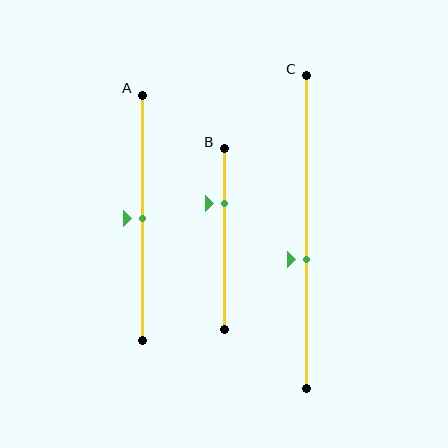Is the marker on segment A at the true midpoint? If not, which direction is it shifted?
Yes, the marker on segment A is at the true midpoint.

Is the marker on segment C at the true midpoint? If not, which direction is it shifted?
No, the marker on segment C is shifted downward by about 9% of the segment length.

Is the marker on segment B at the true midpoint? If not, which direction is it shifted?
No, the marker on segment B is shifted upward by about 20% of the segment length.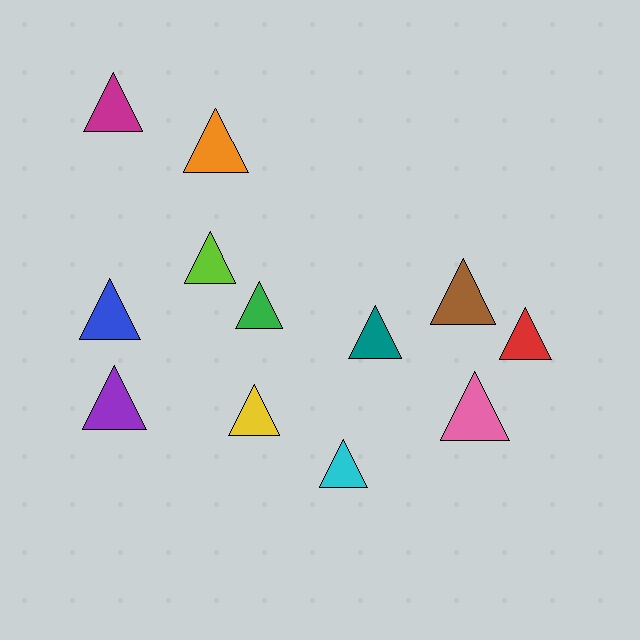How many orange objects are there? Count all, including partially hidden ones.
There is 1 orange object.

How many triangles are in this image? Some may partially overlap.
There are 12 triangles.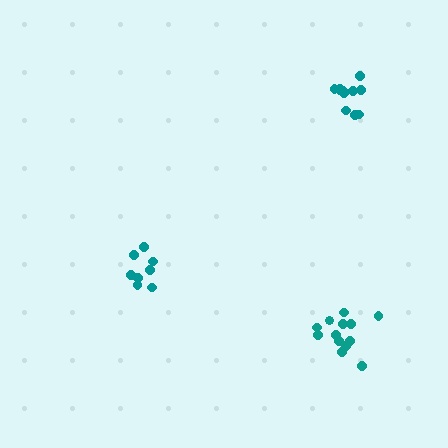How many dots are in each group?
Group 1: 13 dots, Group 2: 8 dots, Group 3: 11 dots (32 total).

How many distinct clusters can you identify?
There are 3 distinct clusters.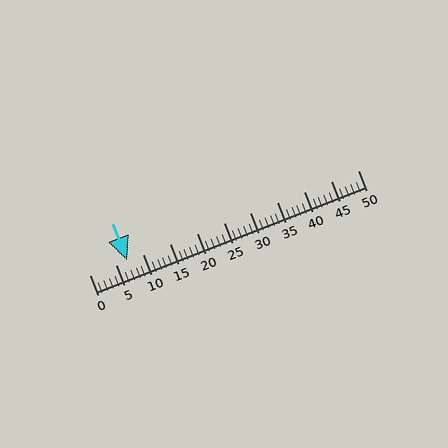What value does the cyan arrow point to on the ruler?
The cyan arrow points to approximately 7.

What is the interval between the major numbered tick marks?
The major tick marks are spaced 5 units apart.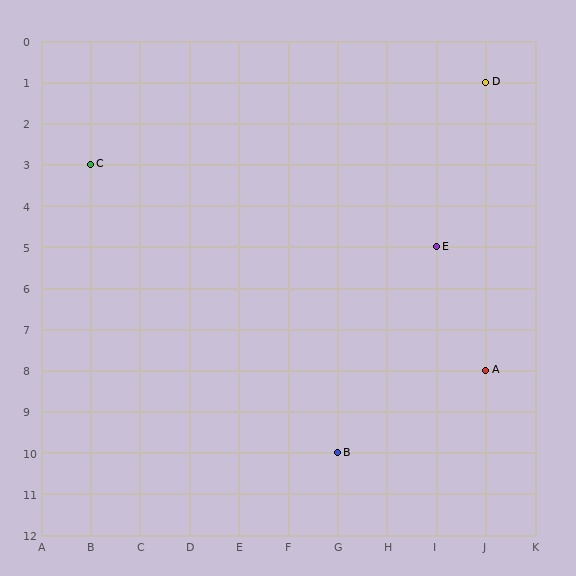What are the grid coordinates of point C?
Point C is at grid coordinates (B, 3).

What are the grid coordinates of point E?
Point E is at grid coordinates (I, 5).